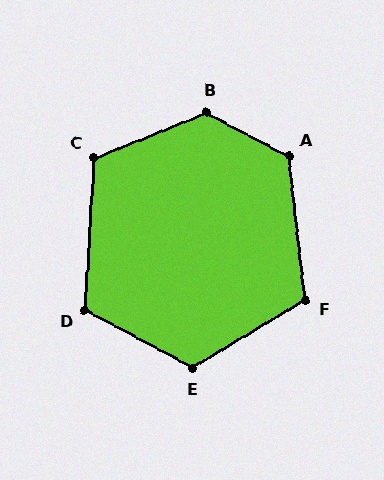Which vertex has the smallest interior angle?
F, at approximately 115 degrees.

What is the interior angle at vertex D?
Approximately 115 degrees (obtuse).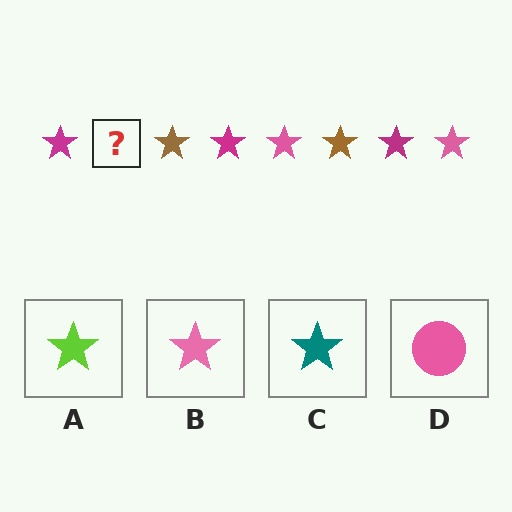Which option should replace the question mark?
Option B.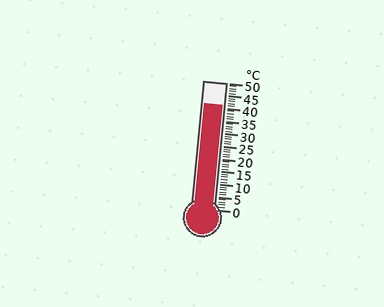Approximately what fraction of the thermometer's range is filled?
The thermometer is filled to approximately 80% of its range.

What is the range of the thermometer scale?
The thermometer scale ranges from 0°C to 50°C.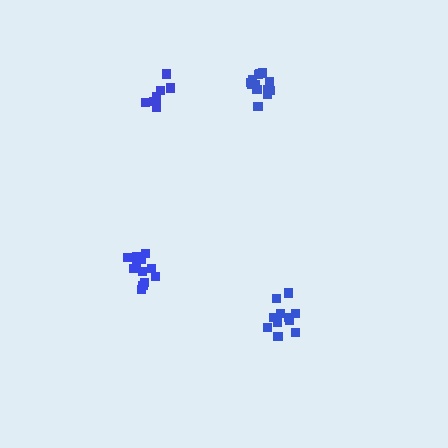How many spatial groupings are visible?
There are 4 spatial groupings.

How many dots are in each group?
Group 1: 11 dots, Group 2: 12 dots, Group 3: 8 dots, Group 4: 13 dots (44 total).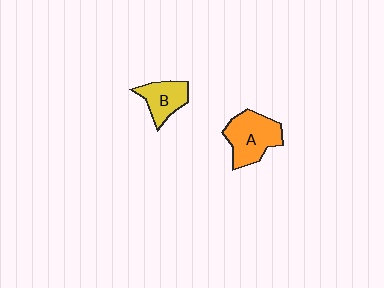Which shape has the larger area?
Shape A (orange).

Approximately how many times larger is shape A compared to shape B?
Approximately 1.5 times.